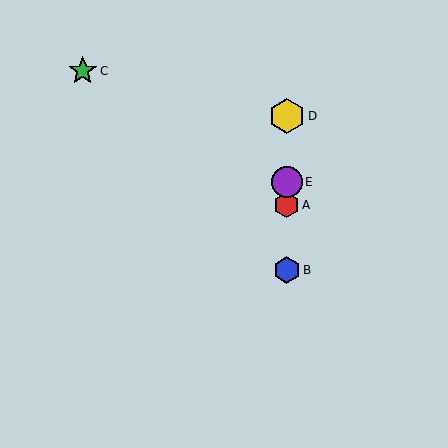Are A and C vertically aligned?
No, A is at x≈287 and C is at x≈83.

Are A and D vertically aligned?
Yes, both are at x≈287.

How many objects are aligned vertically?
4 objects (A, B, D, E) are aligned vertically.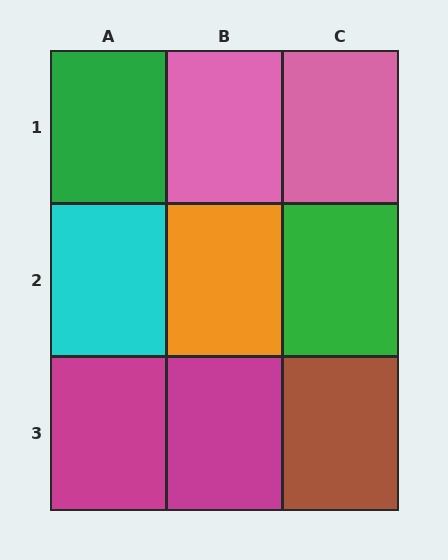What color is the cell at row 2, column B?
Orange.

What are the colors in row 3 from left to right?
Magenta, magenta, brown.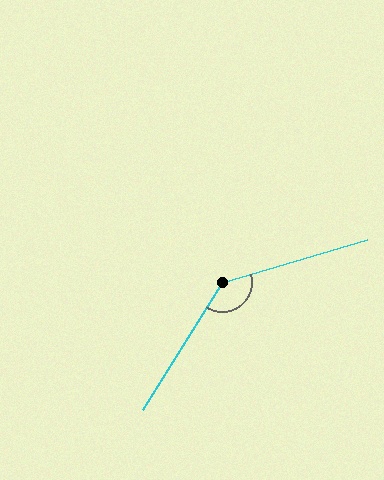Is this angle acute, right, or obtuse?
It is obtuse.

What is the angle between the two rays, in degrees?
Approximately 138 degrees.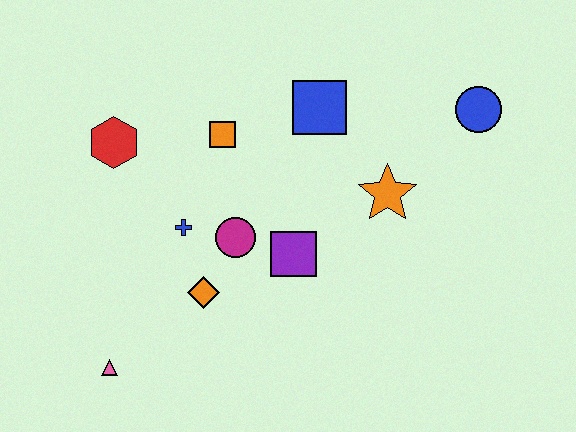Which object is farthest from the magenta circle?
The blue circle is farthest from the magenta circle.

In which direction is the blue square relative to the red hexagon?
The blue square is to the right of the red hexagon.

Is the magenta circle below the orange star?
Yes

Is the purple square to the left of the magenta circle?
No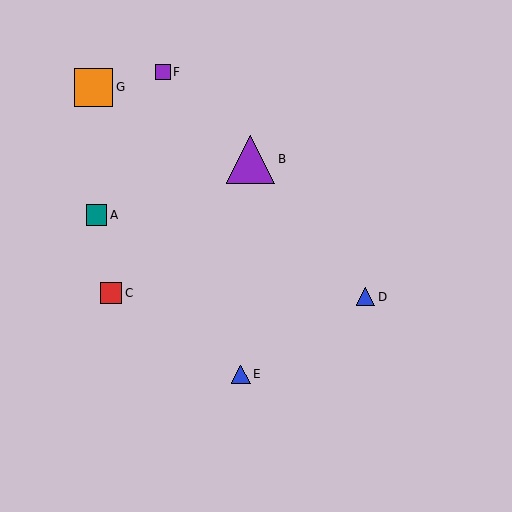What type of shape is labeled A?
Shape A is a teal square.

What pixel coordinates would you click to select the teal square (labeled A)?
Click at (96, 215) to select the teal square A.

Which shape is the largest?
The purple triangle (labeled B) is the largest.